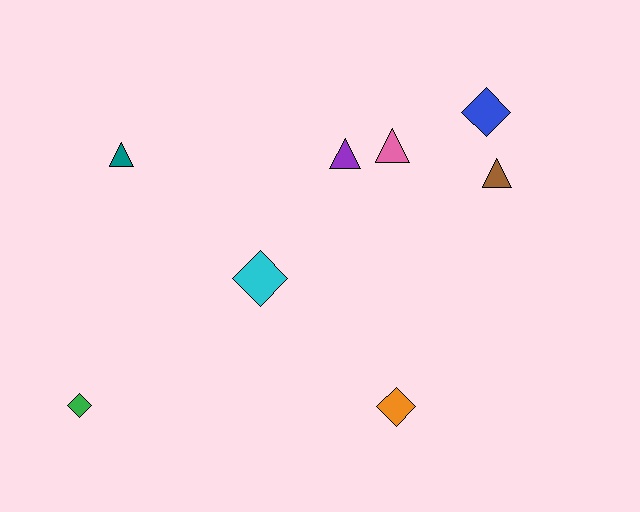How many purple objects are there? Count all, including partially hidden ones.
There is 1 purple object.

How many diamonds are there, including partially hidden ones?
There are 4 diamonds.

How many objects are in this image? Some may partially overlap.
There are 8 objects.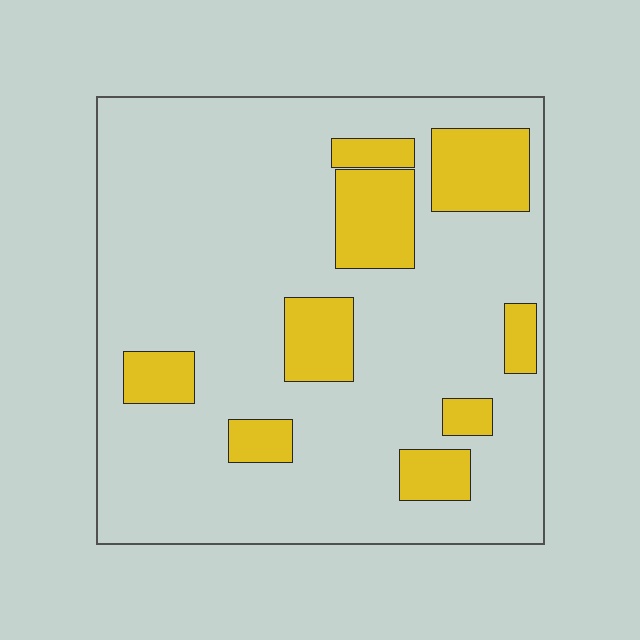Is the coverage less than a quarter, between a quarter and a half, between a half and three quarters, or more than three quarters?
Less than a quarter.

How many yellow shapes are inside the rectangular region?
9.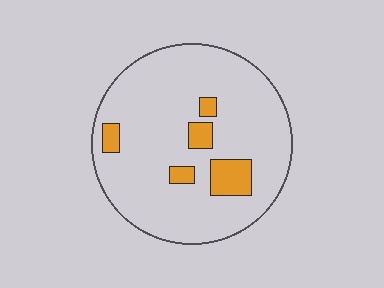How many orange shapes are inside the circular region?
5.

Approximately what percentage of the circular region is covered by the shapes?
Approximately 10%.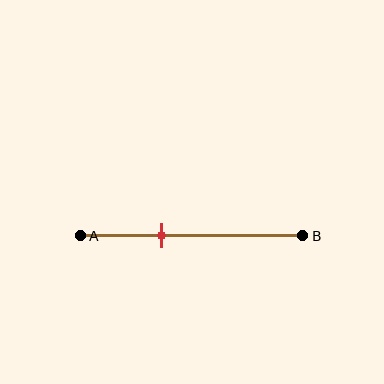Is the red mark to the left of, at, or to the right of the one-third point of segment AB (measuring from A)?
The red mark is approximately at the one-third point of segment AB.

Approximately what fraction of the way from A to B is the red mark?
The red mark is approximately 35% of the way from A to B.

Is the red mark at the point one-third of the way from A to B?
Yes, the mark is approximately at the one-third point.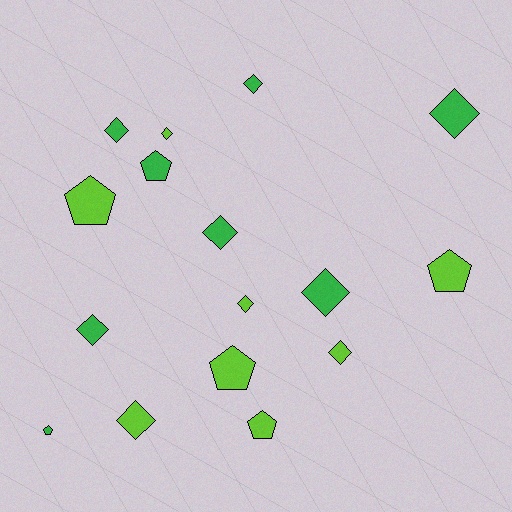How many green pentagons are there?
There are 2 green pentagons.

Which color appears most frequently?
Green, with 8 objects.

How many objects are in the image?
There are 16 objects.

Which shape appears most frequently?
Diamond, with 10 objects.